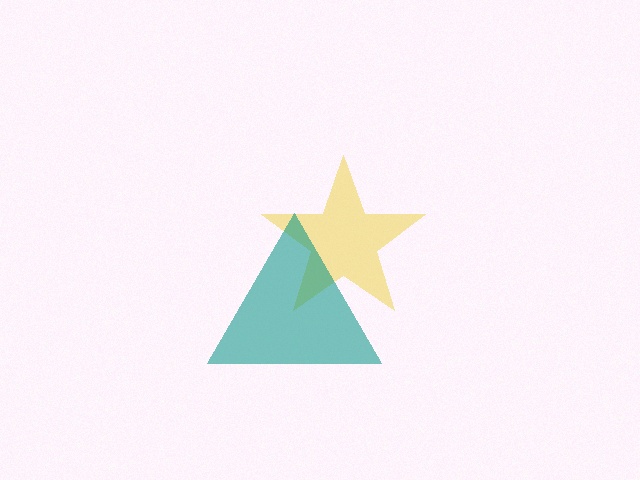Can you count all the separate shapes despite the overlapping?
Yes, there are 2 separate shapes.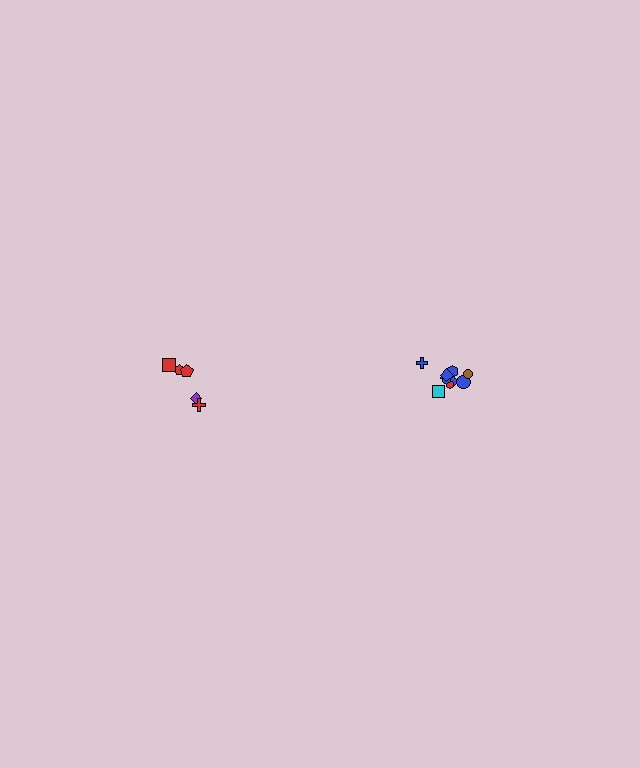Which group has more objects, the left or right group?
The right group.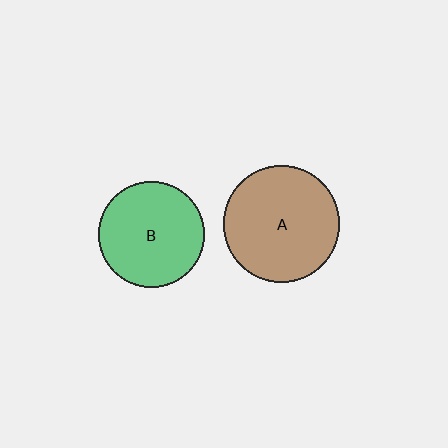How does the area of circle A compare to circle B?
Approximately 1.2 times.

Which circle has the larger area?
Circle A (brown).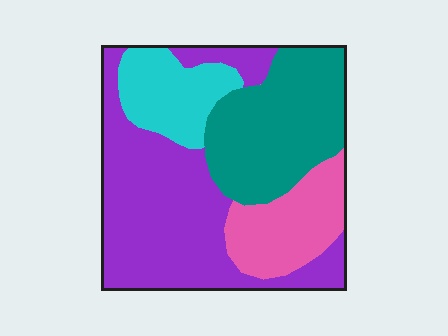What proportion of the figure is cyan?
Cyan takes up about one eighth (1/8) of the figure.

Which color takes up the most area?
Purple, at roughly 45%.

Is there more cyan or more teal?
Teal.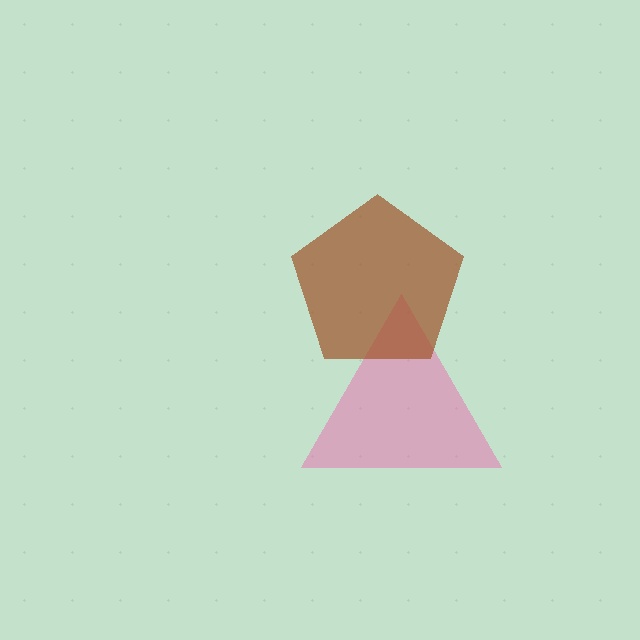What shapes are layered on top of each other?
The layered shapes are: a pink triangle, a brown pentagon.